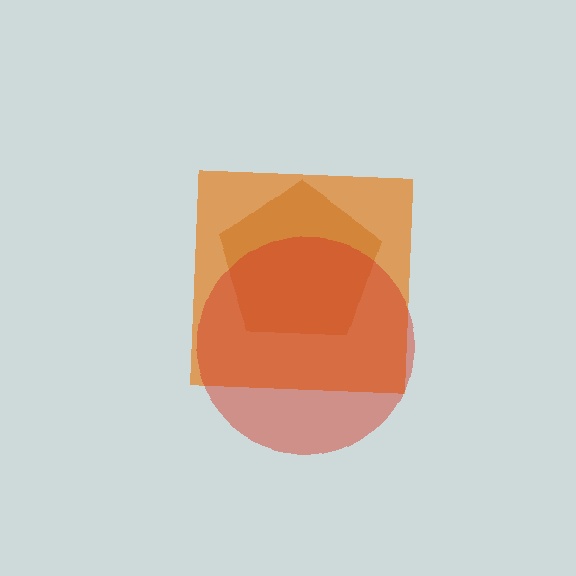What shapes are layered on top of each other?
The layered shapes are: a brown pentagon, an orange square, a red circle.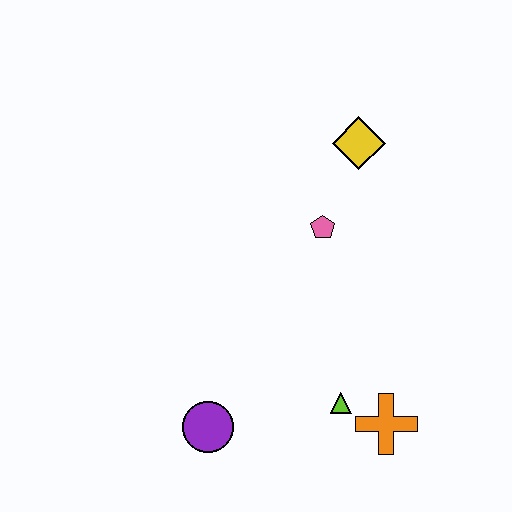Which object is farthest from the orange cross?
The yellow diamond is farthest from the orange cross.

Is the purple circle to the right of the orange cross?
No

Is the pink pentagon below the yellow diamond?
Yes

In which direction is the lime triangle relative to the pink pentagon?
The lime triangle is below the pink pentagon.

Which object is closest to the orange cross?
The lime triangle is closest to the orange cross.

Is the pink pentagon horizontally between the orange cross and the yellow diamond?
No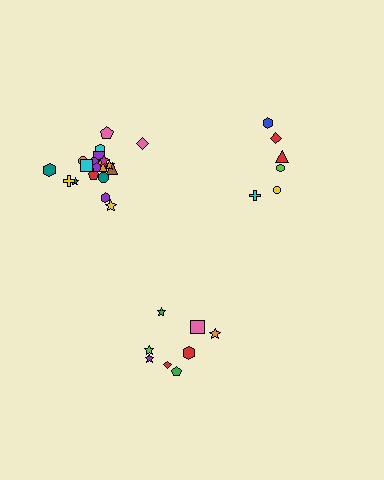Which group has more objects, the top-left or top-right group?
The top-left group.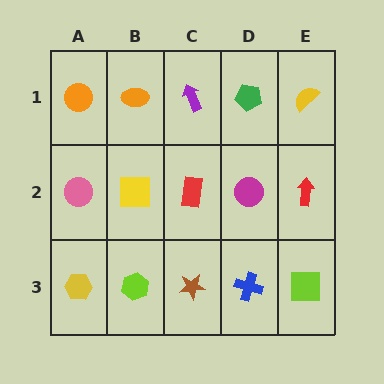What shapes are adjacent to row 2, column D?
A green pentagon (row 1, column D), a blue cross (row 3, column D), a red rectangle (row 2, column C), a red arrow (row 2, column E).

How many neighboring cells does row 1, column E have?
2.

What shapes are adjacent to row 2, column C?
A purple arrow (row 1, column C), a brown star (row 3, column C), a yellow square (row 2, column B), a magenta circle (row 2, column D).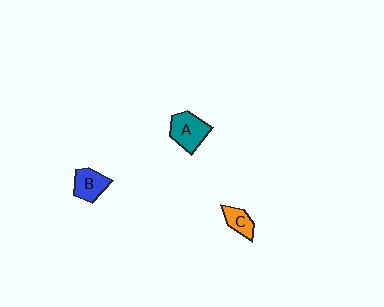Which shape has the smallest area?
Shape C (orange).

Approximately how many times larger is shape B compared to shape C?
Approximately 1.4 times.